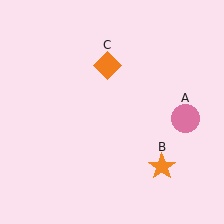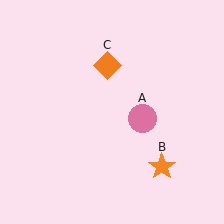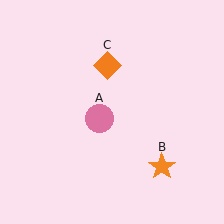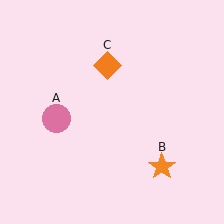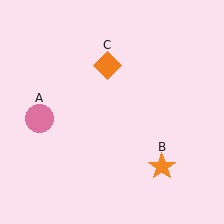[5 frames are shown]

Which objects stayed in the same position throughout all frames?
Orange star (object B) and orange diamond (object C) remained stationary.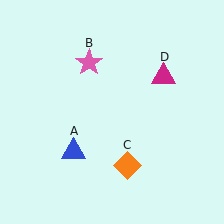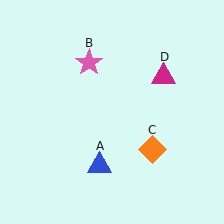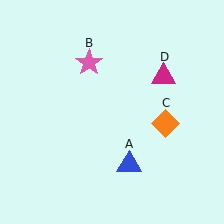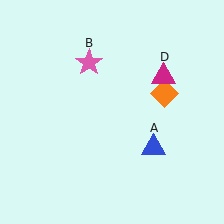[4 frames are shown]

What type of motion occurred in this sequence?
The blue triangle (object A), orange diamond (object C) rotated counterclockwise around the center of the scene.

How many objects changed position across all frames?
2 objects changed position: blue triangle (object A), orange diamond (object C).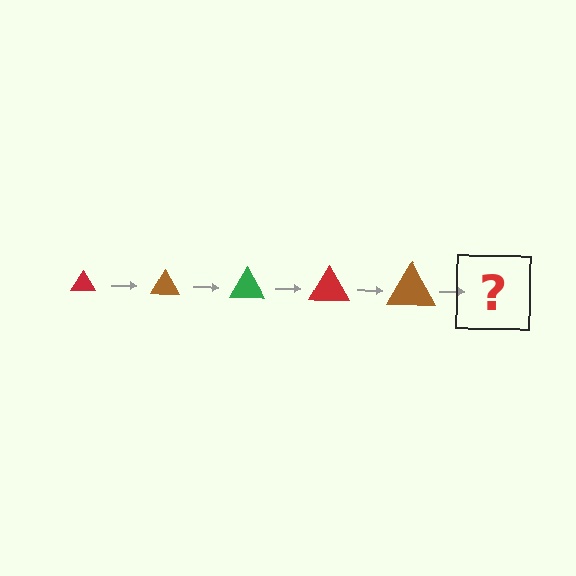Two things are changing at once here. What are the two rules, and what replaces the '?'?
The two rules are that the triangle grows larger each step and the color cycles through red, brown, and green. The '?' should be a green triangle, larger than the previous one.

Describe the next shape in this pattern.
It should be a green triangle, larger than the previous one.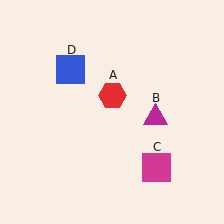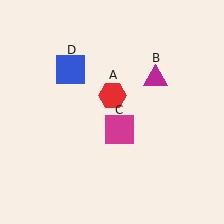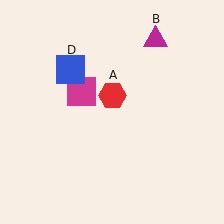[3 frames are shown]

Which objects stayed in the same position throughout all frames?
Red hexagon (object A) and blue square (object D) remained stationary.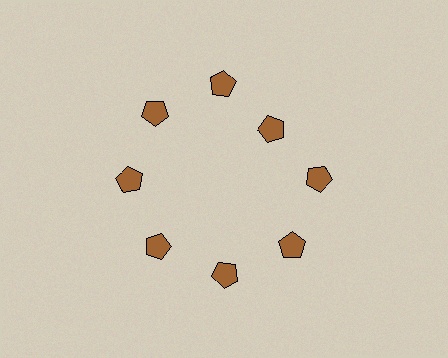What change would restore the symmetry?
The symmetry would be restored by moving it outward, back onto the ring so that all 8 pentagons sit at equal angles and equal distance from the center.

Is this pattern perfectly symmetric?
No. The 8 brown pentagons are arranged in a ring, but one element near the 2 o'clock position is pulled inward toward the center, breaking the 8-fold rotational symmetry.